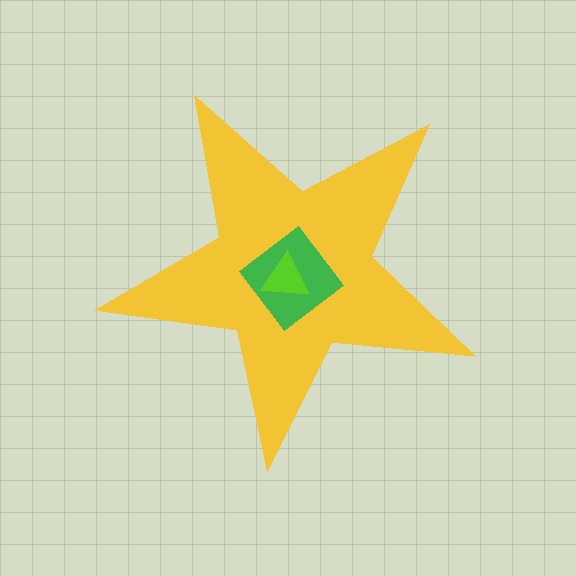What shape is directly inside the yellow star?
The green diamond.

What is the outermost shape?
The yellow star.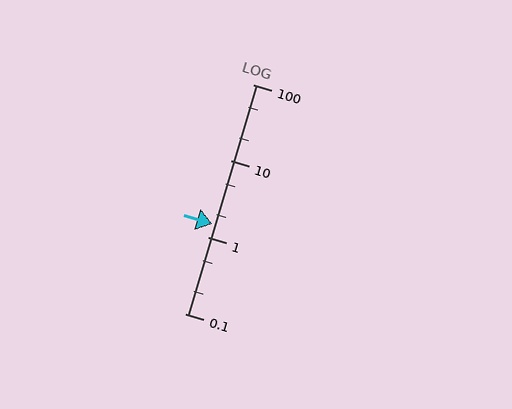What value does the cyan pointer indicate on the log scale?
The pointer indicates approximately 1.5.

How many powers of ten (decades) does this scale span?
The scale spans 3 decades, from 0.1 to 100.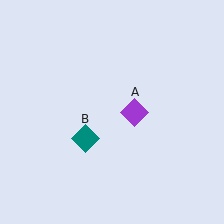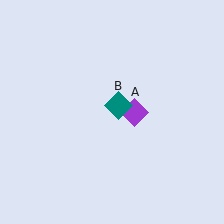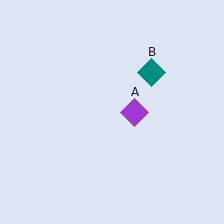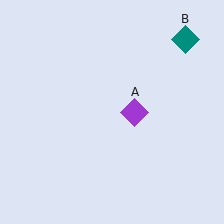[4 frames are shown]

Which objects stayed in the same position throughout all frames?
Purple diamond (object A) remained stationary.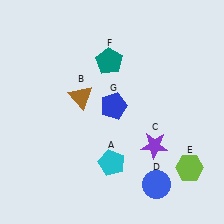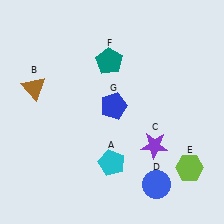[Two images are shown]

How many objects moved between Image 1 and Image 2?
1 object moved between the two images.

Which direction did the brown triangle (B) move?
The brown triangle (B) moved left.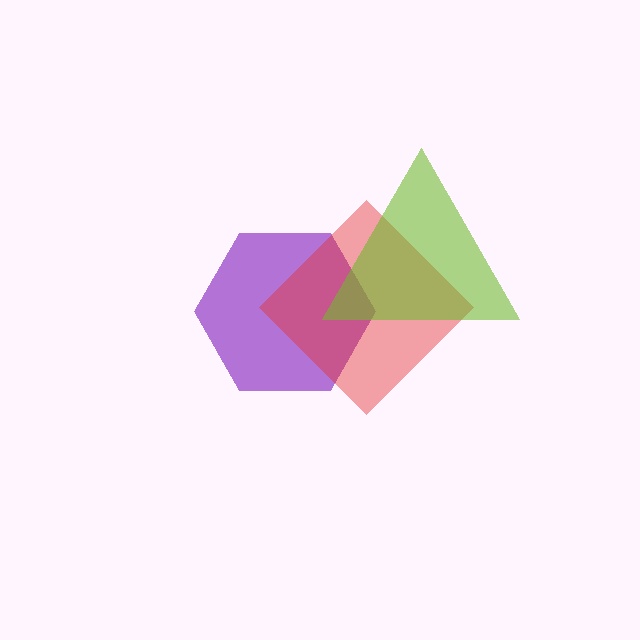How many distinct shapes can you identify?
There are 3 distinct shapes: a purple hexagon, a red diamond, a lime triangle.